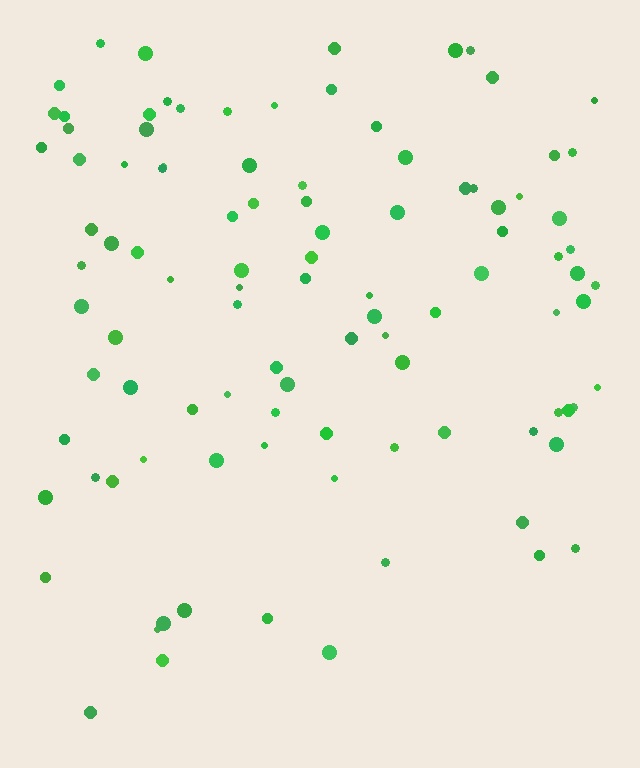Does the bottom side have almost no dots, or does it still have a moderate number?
Still a moderate number, just noticeably fewer than the top.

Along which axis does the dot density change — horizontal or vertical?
Vertical.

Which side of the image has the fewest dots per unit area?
The bottom.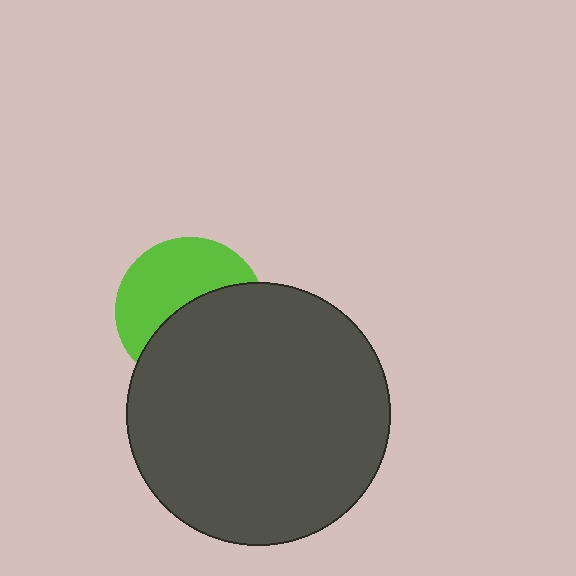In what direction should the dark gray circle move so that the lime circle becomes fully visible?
The dark gray circle should move down. That is the shortest direction to clear the overlap and leave the lime circle fully visible.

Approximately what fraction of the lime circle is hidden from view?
Roughly 51% of the lime circle is hidden behind the dark gray circle.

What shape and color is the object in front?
The object in front is a dark gray circle.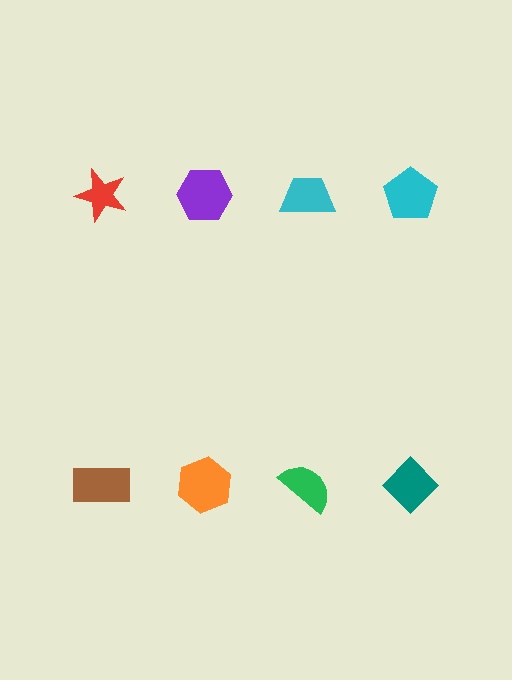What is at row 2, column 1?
A brown rectangle.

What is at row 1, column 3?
A cyan trapezoid.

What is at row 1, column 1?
A red star.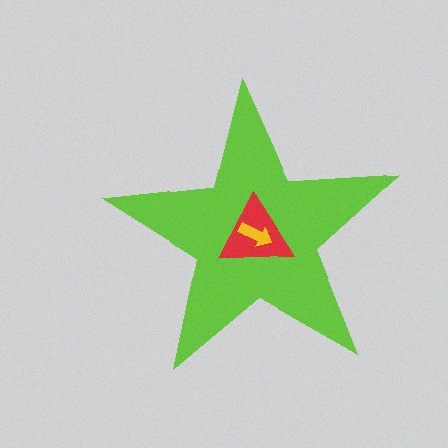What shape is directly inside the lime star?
The red triangle.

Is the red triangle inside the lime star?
Yes.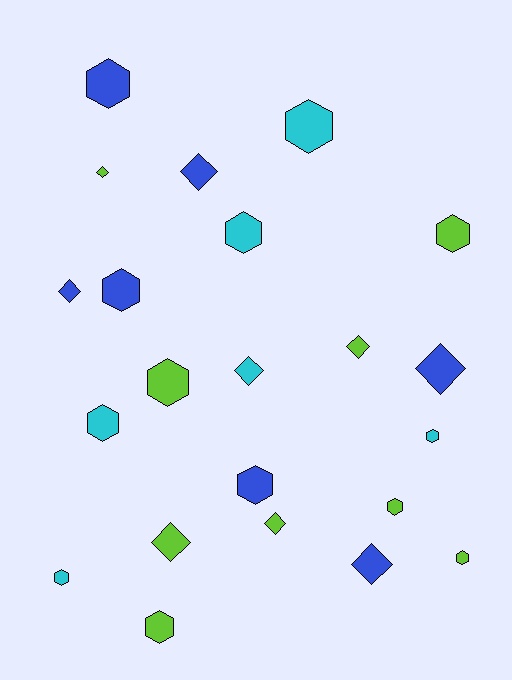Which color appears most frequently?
Lime, with 9 objects.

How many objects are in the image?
There are 22 objects.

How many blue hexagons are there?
There are 3 blue hexagons.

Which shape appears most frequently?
Hexagon, with 13 objects.